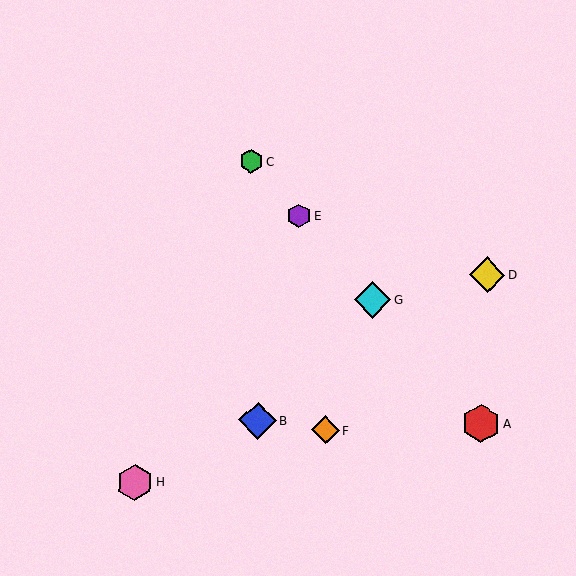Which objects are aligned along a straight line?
Objects A, C, E, G are aligned along a straight line.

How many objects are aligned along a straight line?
4 objects (A, C, E, G) are aligned along a straight line.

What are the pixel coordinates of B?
Object B is at (258, 421).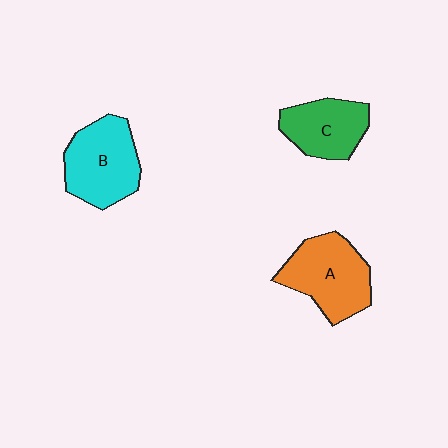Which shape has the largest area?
Shape A (orange).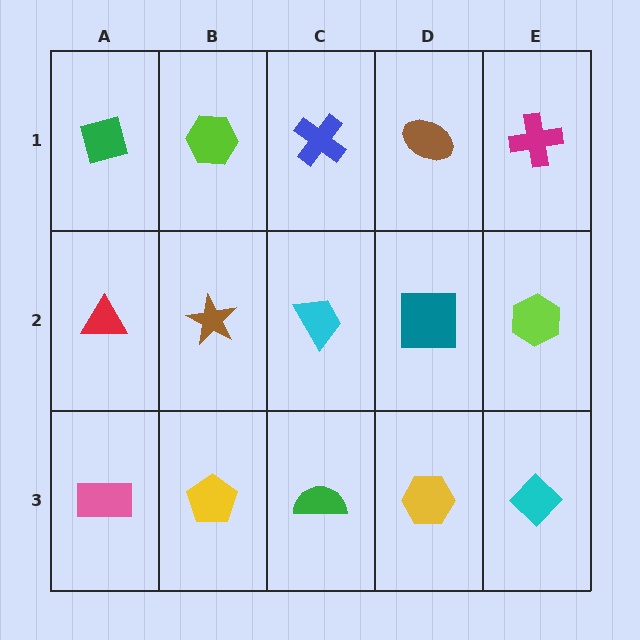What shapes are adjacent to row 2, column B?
A lime hexagon (row 1, column B), a yellow pentagon (row 3, column B), a red triangle (row 2, column A), a cyan trapezoid (row 2, column C).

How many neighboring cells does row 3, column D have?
3.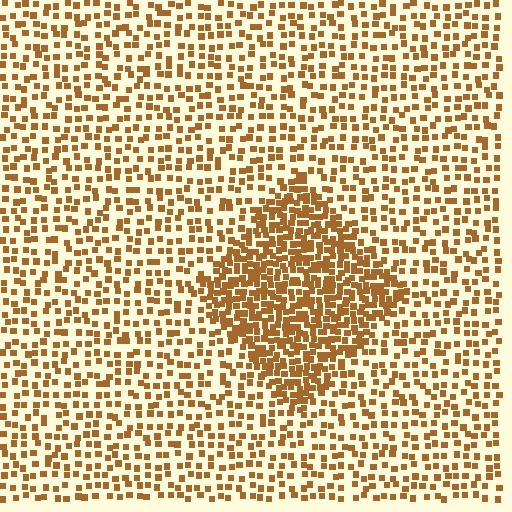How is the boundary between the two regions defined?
The boundary is defined by a change in element density (approximately 2.2x ratio). All elements are the same color, size, and shape.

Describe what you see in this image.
The image contains small brown elements arranged at two different densities. A diamond-shaped region is visible where the elements are more densely packed than the surrounding area.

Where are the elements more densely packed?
The elements are more densely packed inside the diamond boundary.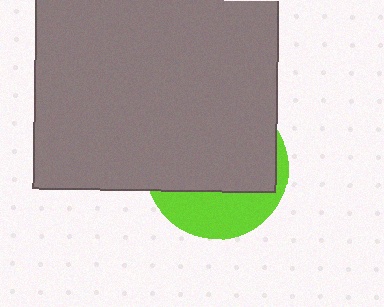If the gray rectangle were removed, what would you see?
You would see the complete lime circle.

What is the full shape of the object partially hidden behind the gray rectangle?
The partially hidden object is a lime circle.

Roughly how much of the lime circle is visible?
A small part of it is visible (roughly 32%).